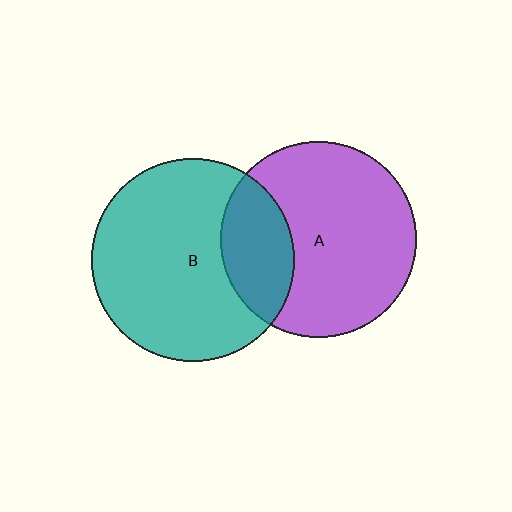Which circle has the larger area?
Circle B (teal).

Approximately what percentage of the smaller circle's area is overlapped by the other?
Approximately 25%.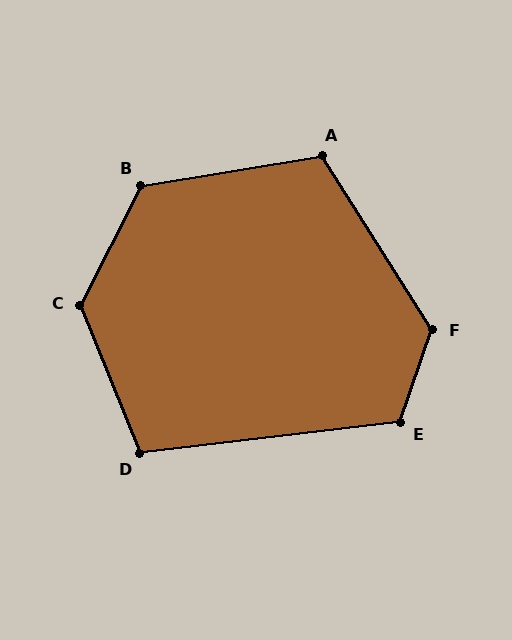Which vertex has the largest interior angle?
C, at approximately 131 degrees.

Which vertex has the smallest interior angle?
D, at approximately 105 degrees.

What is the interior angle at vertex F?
Approximately 128 degrees (obtuse).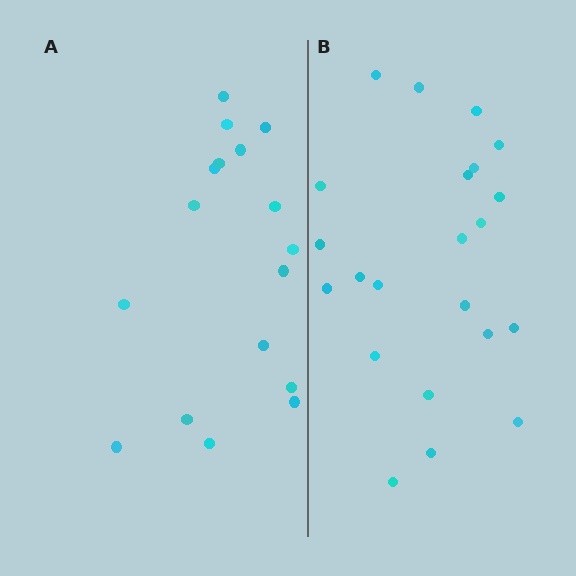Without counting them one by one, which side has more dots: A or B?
Region B (the right region) has more dots.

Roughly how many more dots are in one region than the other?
Region B has about 5 more dots than region A.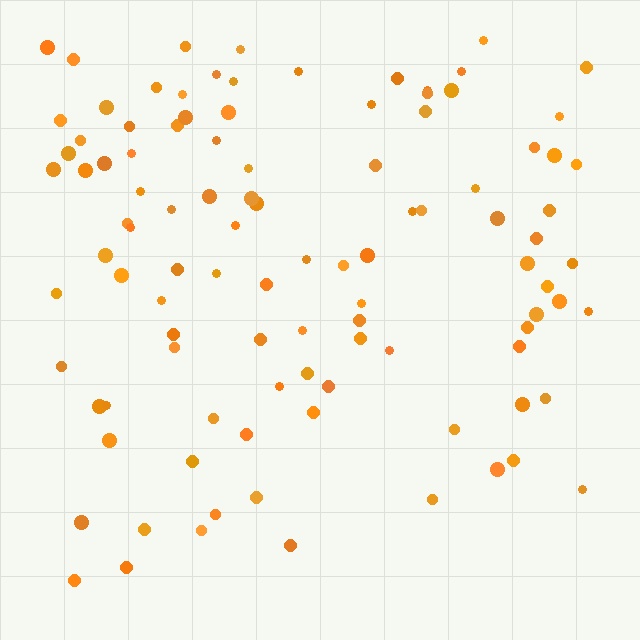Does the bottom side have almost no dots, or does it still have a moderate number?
Still a moderate number, just noticeably fewer than the top.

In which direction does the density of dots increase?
From bottom to top, with the top side densest.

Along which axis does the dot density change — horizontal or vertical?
Vertical.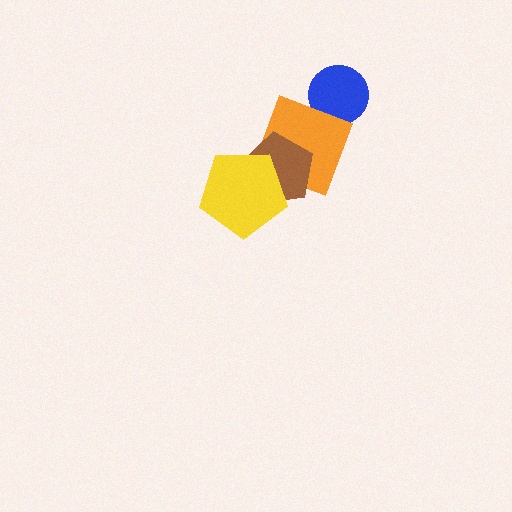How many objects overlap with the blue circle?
0 objects overlap with the blue circle.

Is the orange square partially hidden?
Yes, it is partially covered by another shape.